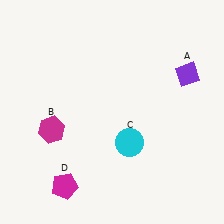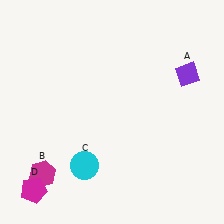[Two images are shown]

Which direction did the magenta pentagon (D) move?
The magenta pentagon (D) moved left.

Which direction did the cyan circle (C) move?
The cyan circle (C) moved left.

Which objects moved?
The objects that moved are: the magenta hexagon (B), the cyan circle (C), the magenta pentagon (D).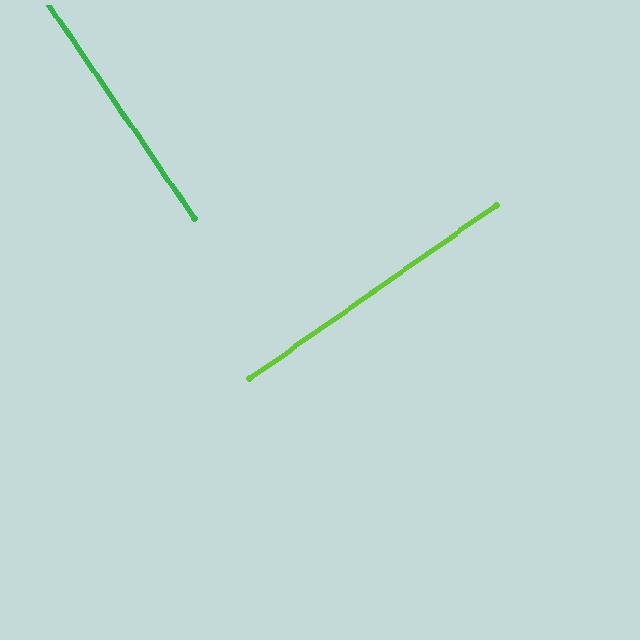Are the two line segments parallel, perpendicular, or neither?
Perpendicular — they meet at approximately 89°.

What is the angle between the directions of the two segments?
Approximately 89 degrees.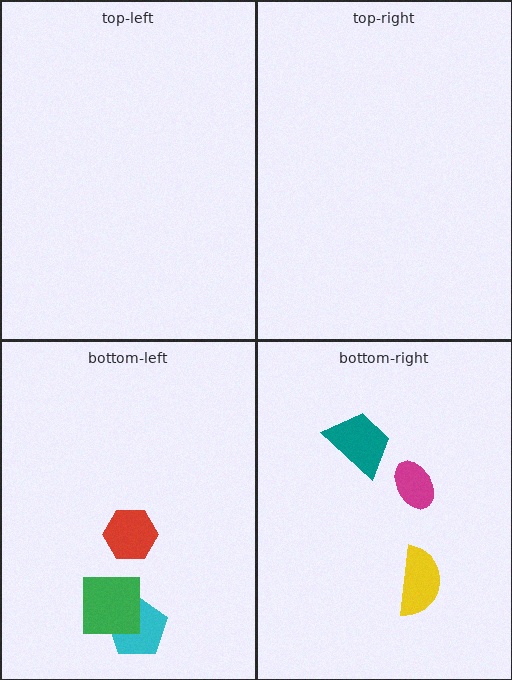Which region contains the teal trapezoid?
The bottom-right region.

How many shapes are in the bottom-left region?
3.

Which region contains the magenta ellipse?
The bottom-right region.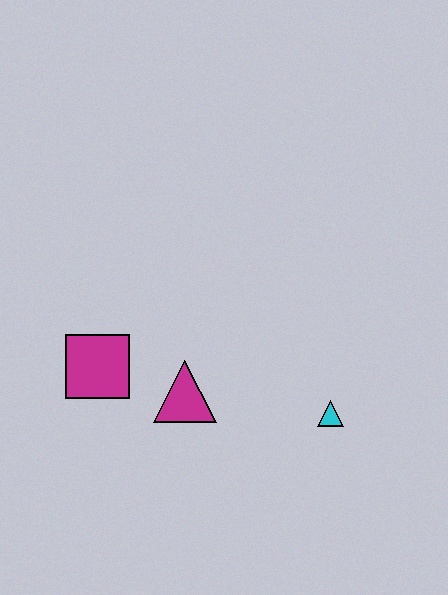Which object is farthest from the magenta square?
The cyan triangle is farthest from the magenta square.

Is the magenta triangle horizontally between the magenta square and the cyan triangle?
Yes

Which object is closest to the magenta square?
The magenta triangle is closest to the magenta square.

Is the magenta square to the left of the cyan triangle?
Yes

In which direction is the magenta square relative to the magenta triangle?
The magenta square is to the left of the magenta triangle.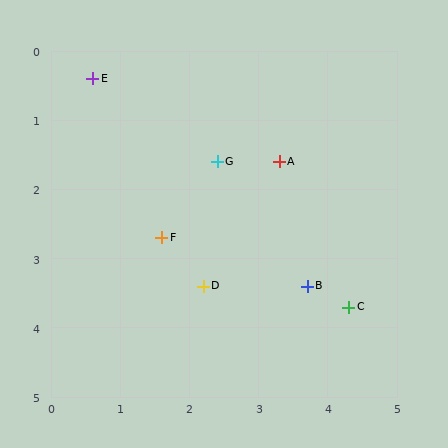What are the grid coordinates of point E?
Point E is at approximately (0.6, 0.4).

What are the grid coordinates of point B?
Point B is at approximately (3.7, 3.4).